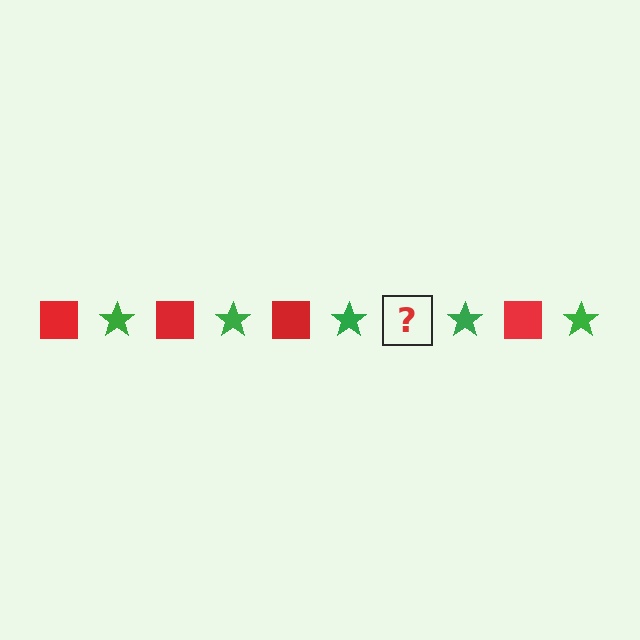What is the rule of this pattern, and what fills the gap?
The rule is that the pattern alternates between red square and green star. The gap should be filled with a red square.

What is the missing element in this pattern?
The missing element is a red square.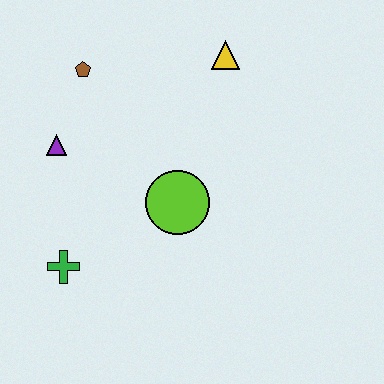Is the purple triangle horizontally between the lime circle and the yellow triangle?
No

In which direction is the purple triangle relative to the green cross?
The purple triangle is above the green cross.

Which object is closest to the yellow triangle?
The brown pentagon is closest to the yellow triangle.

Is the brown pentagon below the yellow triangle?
Yes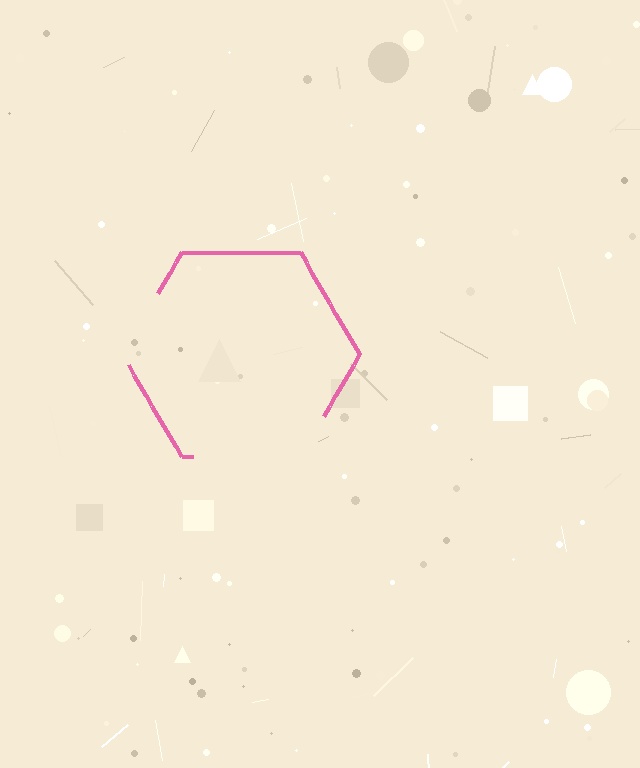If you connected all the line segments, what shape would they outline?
They would outline a hexagon.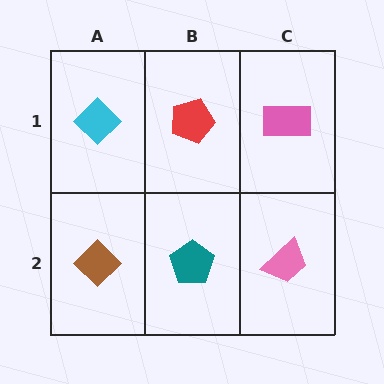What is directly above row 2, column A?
A cyan diamond.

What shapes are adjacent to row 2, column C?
A pink rectangle (row 1, column C), a teal pentagon (row 2, column B).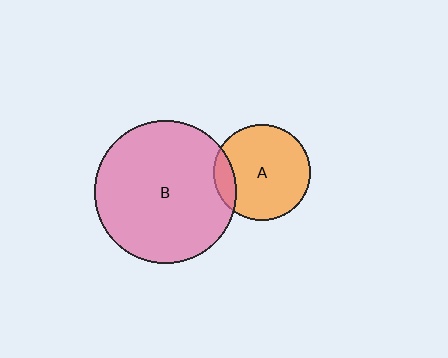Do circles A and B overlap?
Yes.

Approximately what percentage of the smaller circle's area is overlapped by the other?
Approximately 15%.